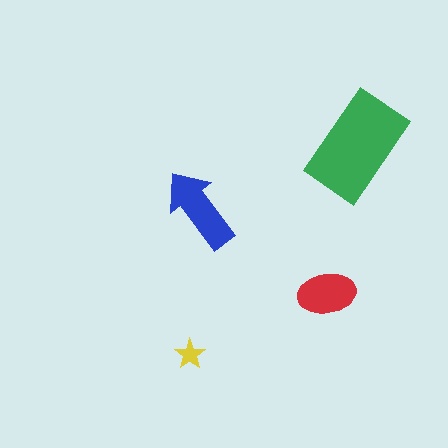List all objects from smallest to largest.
The yellow star, the red ellipse, the blue arrow, the green rectangle.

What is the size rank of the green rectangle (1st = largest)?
1st.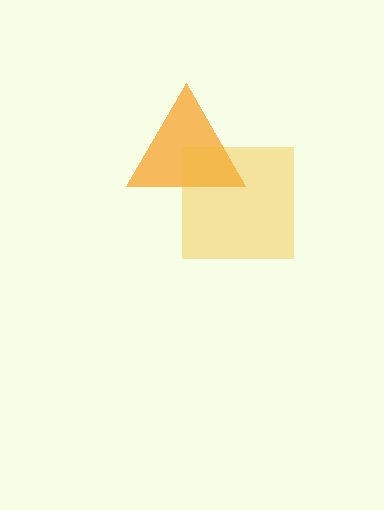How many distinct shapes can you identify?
There are 2 distinct shapes: an orange triangle, a yellow square.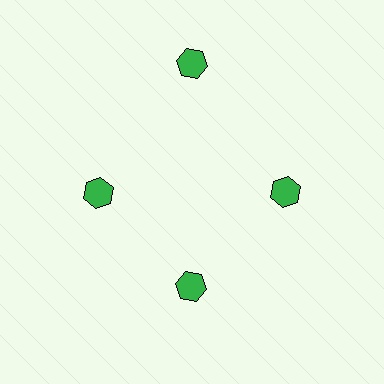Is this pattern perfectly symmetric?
No. The 4 green hexagons are arranged in a ring, but one element near the 12 o'clock position is pushed outward from the center, breaking the 4-fold rotational symmetry.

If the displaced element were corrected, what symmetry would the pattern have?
It would have 4-fold rotational symmetry — the pattern would map onto itself every 90 degrees.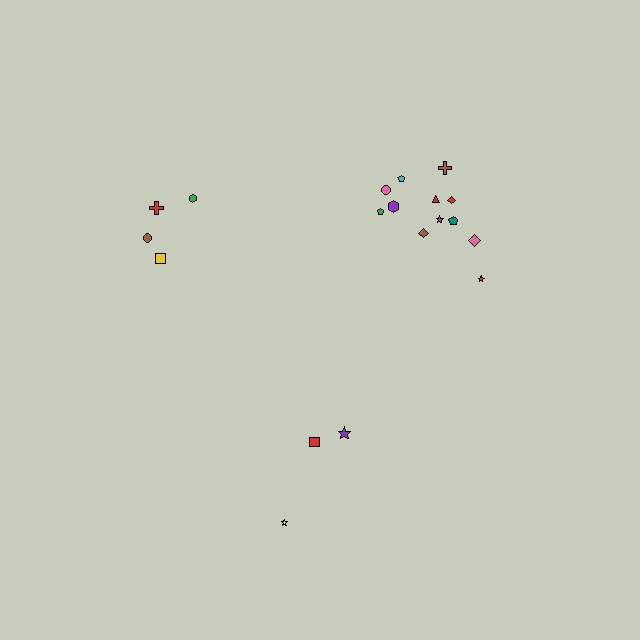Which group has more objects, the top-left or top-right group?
The top-right group.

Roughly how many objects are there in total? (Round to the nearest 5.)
Roughly 20 objects in total.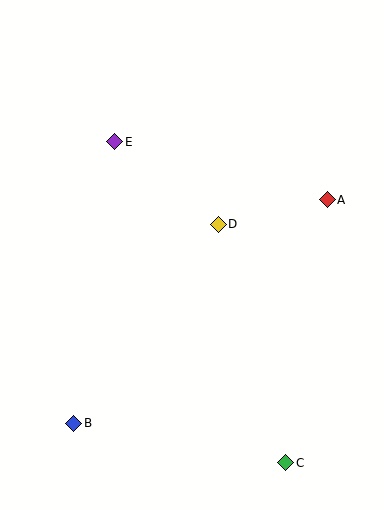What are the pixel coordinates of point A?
Point A is at (327, 200).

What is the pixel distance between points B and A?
The distance between B and A is 338 pixels.